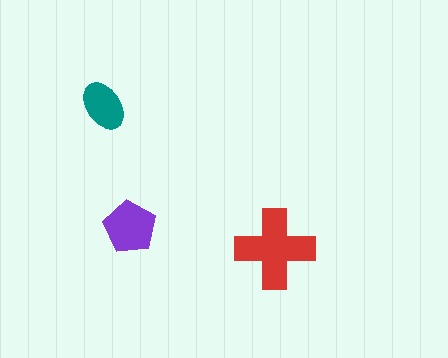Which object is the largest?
The red cross.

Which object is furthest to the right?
The red cross is rightmost.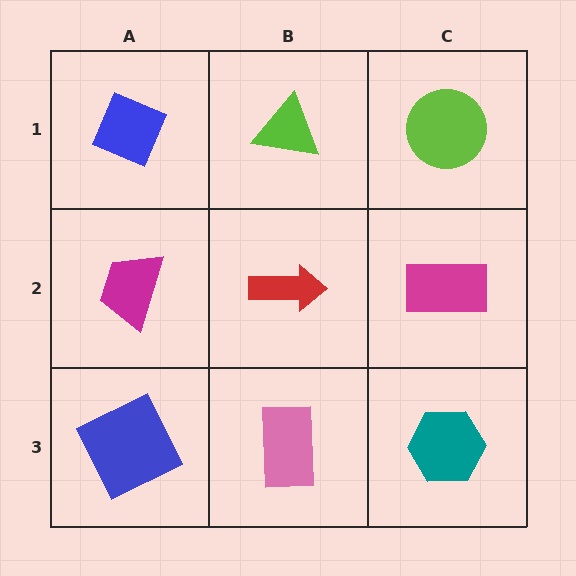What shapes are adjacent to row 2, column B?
A lime triangle (row 1, column B), a pink rectangle (row 3, column B), a magenta trapezoid (row 2, column A), a magenta rectangle (row 2, column C).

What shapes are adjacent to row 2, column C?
A lime circle (row 1, column C), a teal hexagon (row 3, column C), a red arrow (row 2, column B).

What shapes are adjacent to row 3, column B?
A red arrow (row 2, column B), a blue square (row 3, column A), a teal hexagon (row 3, column C).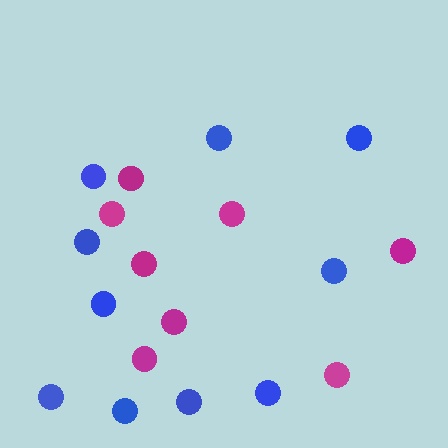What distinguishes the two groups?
There are 2 groups: one group of blue circles (10) and one group of magenta circles (8).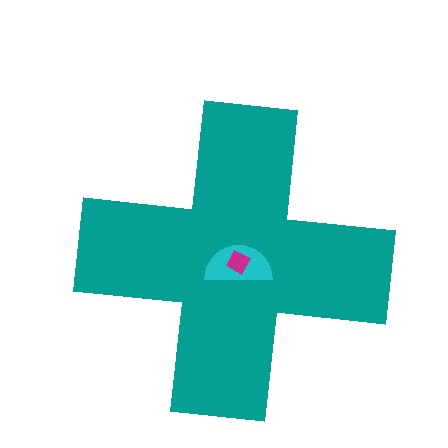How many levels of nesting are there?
3.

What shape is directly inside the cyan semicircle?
The magenta diamond.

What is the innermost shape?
The magenta diamond.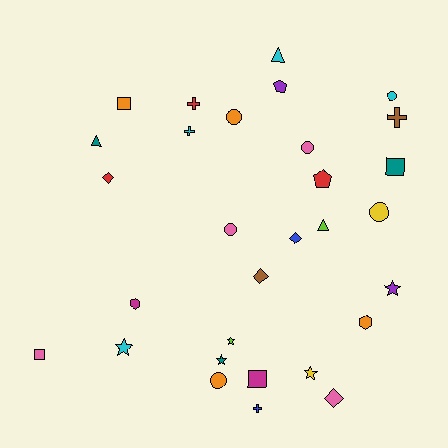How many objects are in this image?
There are 30 objects.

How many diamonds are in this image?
There are 4 diamonds.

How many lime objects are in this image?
There are 2 lime objects.